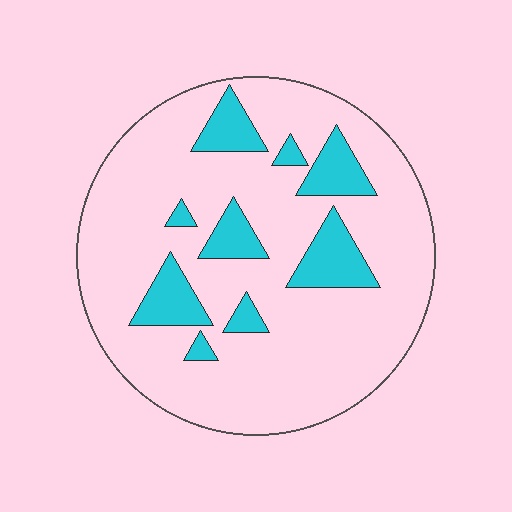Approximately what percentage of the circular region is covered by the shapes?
Approximately 20%.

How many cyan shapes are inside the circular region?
9.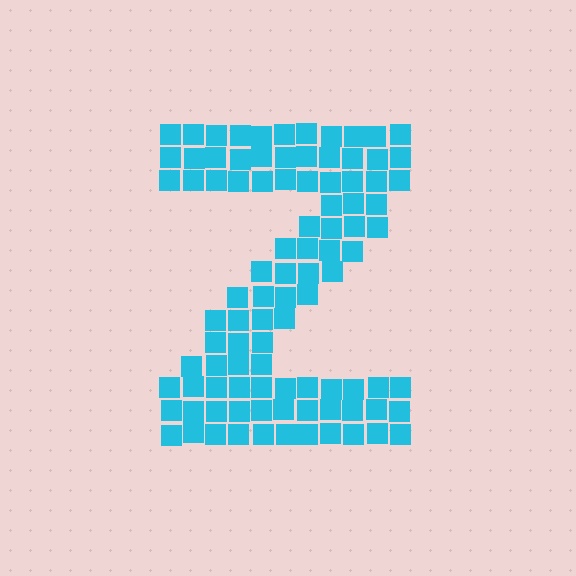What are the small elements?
The small elements are squares.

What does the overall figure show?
The overall figure shows the letter Z.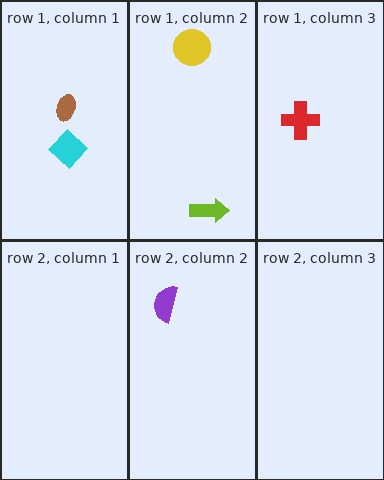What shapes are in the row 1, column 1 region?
The cyan diamond, the brown ellipse.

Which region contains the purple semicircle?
The row 2, column 2 region.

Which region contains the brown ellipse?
The row 1, column 1 region.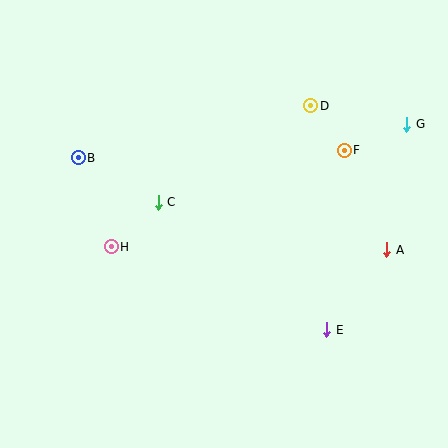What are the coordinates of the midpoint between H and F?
The midpoint between H and F is at (228, 199).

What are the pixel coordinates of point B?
Point B is at (78, 158).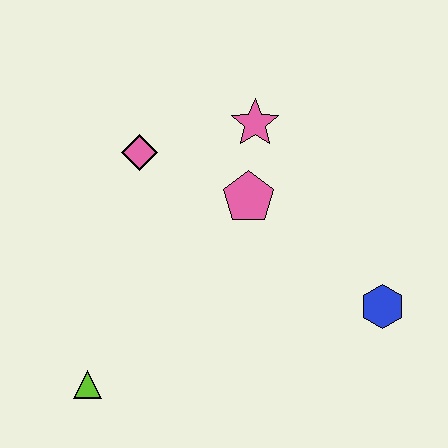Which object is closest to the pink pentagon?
The pink star is closest to the pink pentagon.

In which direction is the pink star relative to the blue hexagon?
The pink star is above the blue hexagon.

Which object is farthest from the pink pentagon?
The lime triangle is farthest from the pink pentagon.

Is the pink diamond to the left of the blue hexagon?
Yes